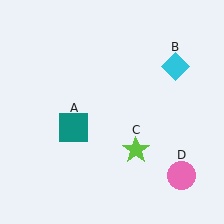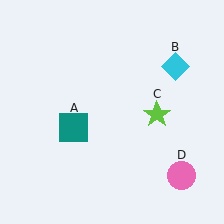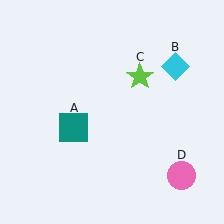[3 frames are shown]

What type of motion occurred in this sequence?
The lime star (object C) rotated counterclockwise around the center of the scene.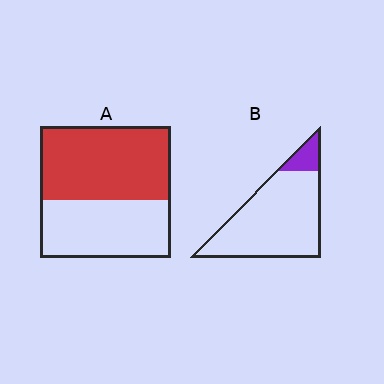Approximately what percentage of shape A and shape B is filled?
A is approximately 55% and B is approximately 10%.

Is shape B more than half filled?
No.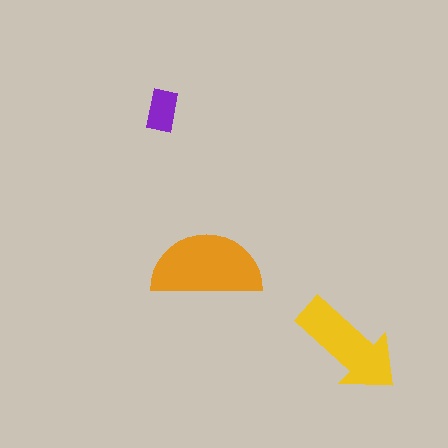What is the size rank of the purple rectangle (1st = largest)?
3rd.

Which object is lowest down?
The yellow arrow is bottommost.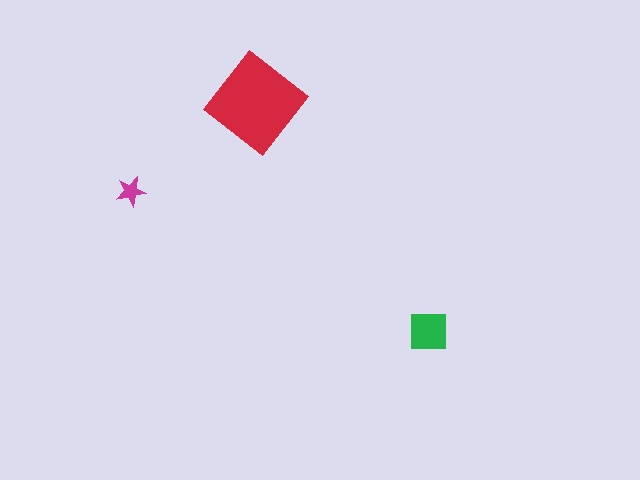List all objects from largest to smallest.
The red diamond, the green square, the magenta star.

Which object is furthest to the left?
The magenta star is leftmost.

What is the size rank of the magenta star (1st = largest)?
3rd.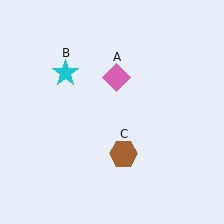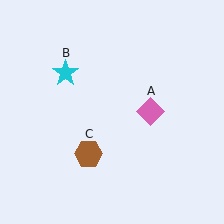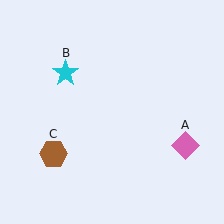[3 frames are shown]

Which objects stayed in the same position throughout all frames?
Cyan star (object B) remained stationary.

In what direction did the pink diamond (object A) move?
The pink diamond (object A) moved down and to the right.